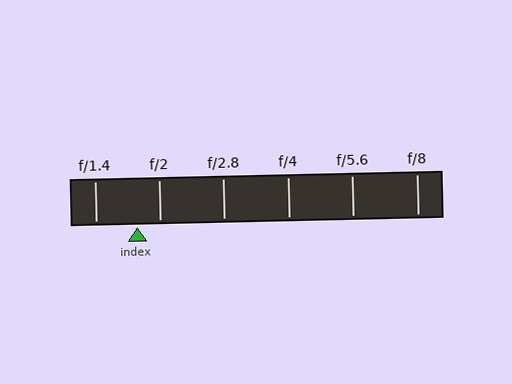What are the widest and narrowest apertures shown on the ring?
The widest aperture shown is f/1.4 and the narrowest is f/8.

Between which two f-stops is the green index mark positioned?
The index mark is between f/1.4 and f/2.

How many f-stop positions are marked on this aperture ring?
There are 6 f-stop positions marked.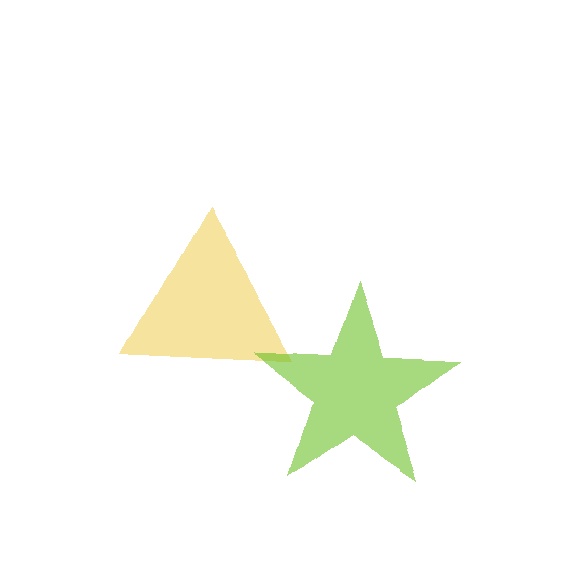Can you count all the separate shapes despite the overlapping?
Yes, there are 2 separate shapes.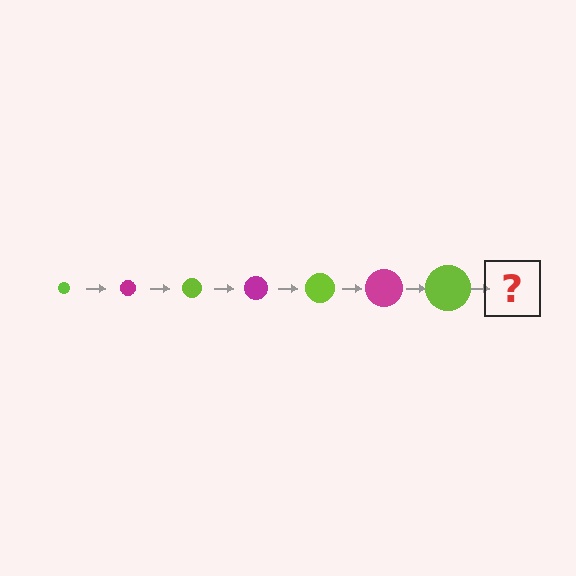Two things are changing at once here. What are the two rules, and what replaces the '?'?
The two rules are that the circle grows larger each step and the color cycles through lime and magenta. The '?' should be a magenta circle, larger than the previous one.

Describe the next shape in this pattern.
It should be a magenta circle, larger than the previous one.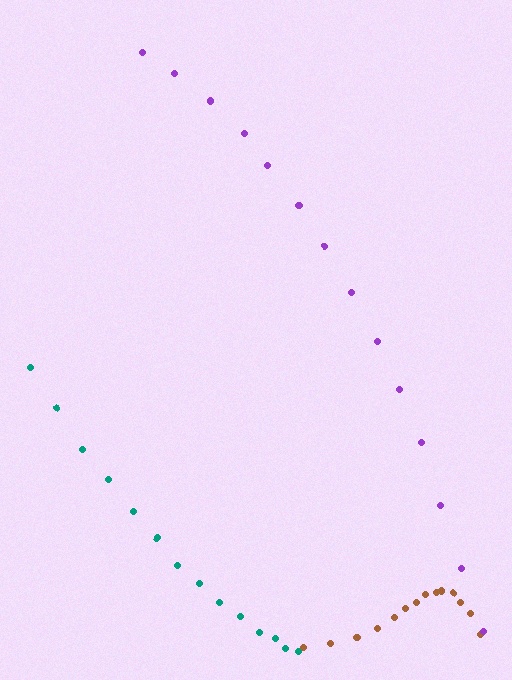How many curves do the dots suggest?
There are 3 distinct paths.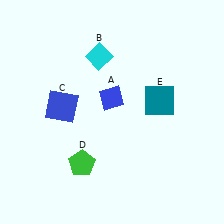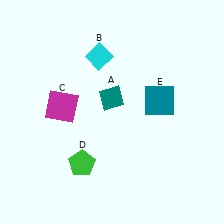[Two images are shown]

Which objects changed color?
A changed from blue to teal. C changed from blue to magenta.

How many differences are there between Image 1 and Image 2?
There are 2 differences between the two images.